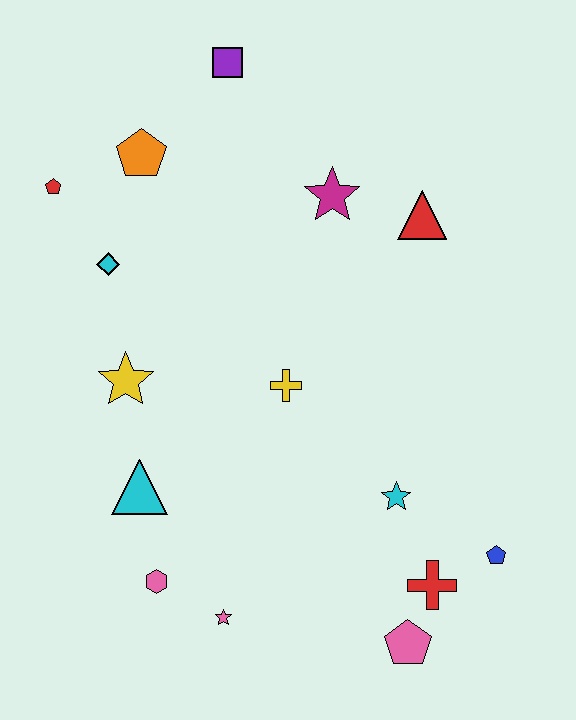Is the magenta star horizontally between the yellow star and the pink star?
No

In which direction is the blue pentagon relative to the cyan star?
The blue pentagon is to the right of the cyan star.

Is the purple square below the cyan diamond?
No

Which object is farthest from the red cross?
The purple square is farthest from the red cross.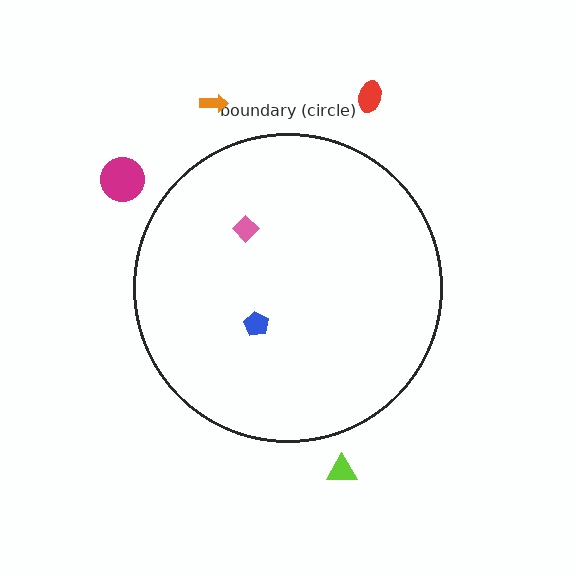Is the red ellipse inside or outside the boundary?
Outside.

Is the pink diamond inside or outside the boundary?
Inside.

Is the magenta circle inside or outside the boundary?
Outside.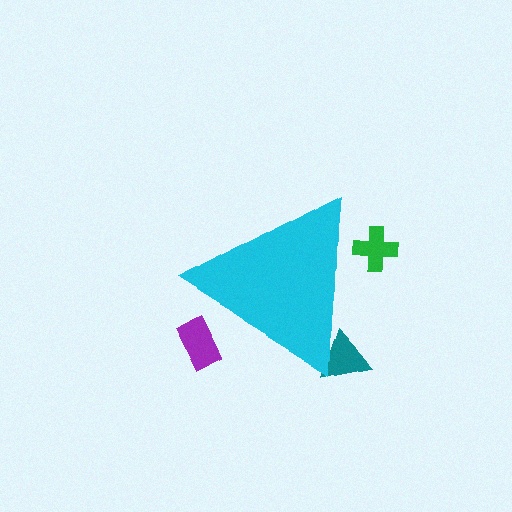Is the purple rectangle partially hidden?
Yes, the purple rectangle is partially hidden behind the cyan triangle.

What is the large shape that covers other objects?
A cyan triangle.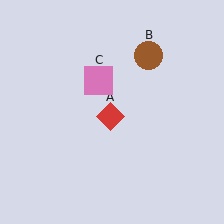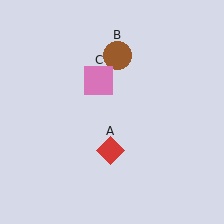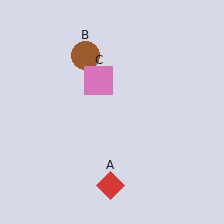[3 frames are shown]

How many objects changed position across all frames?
2 objects changed position: red diamond (object A), brown circle (object B).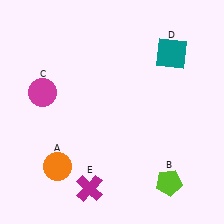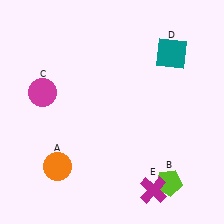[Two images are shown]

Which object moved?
The magenta cross (E) moved right.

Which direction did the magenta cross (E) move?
The magenta cross (E) moved right.